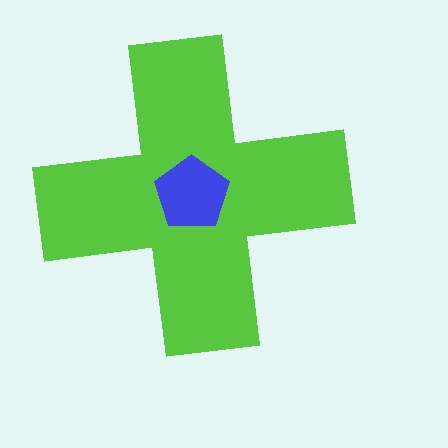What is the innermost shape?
The blue pentagon.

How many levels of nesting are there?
2.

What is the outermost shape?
The lime cross.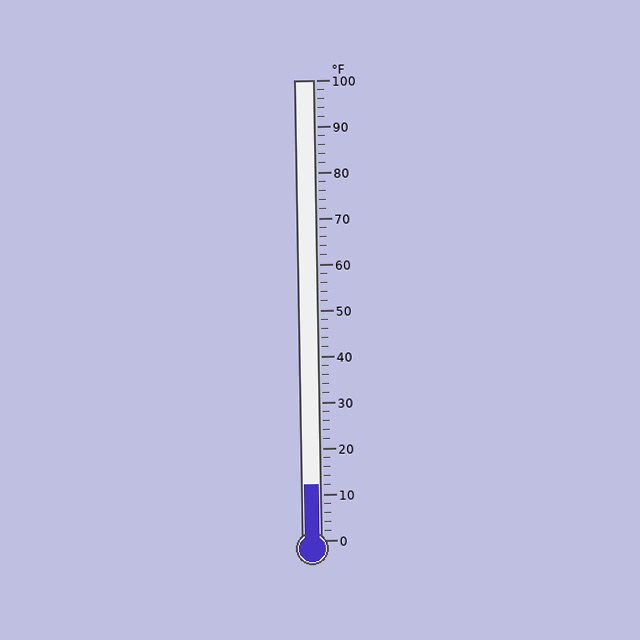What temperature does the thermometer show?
The thermometer shows approximately 12°F.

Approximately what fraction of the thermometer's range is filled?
The thermometer is filled to approximately 10% of its range.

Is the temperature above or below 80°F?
The temperature is below 80°F.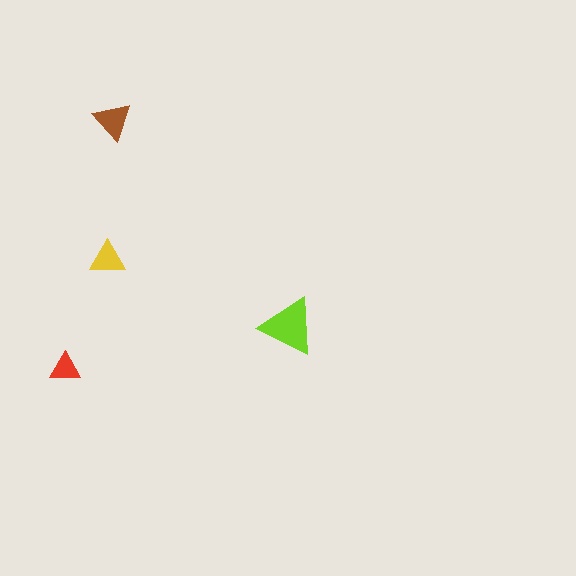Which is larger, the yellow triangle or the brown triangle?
The brown one.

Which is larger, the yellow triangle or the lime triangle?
The lime one.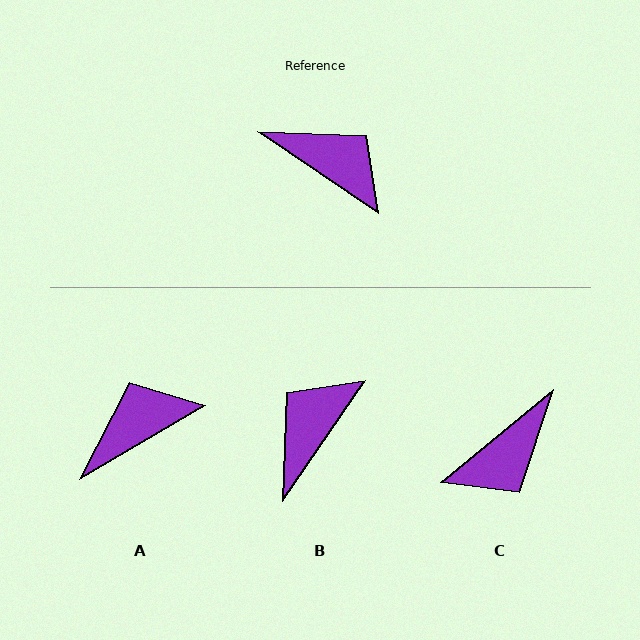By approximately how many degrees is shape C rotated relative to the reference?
Approximately 106 degrees clockwise.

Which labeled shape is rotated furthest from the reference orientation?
C, about 106 degrees away.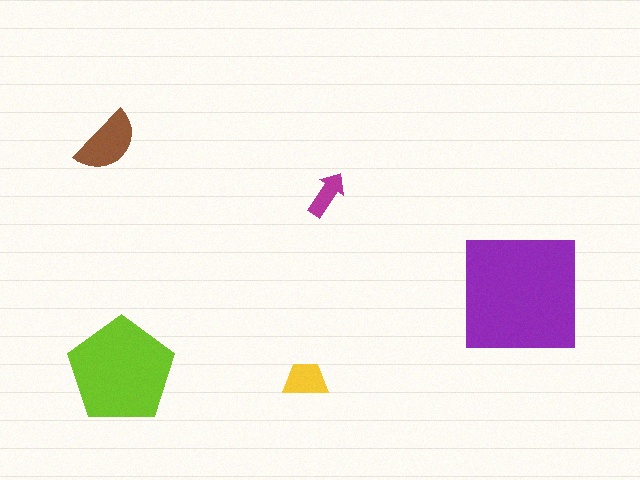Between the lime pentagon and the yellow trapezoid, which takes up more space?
The lime pentagon.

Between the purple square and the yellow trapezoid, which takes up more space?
The purple square.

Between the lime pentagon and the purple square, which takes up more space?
The purple square.